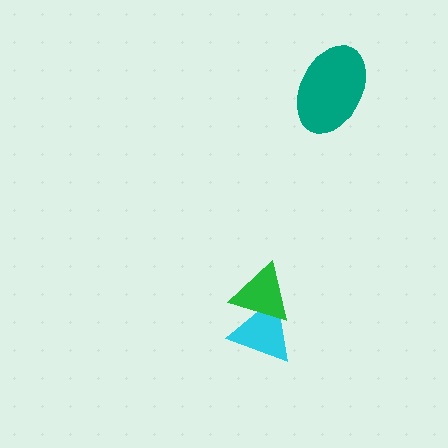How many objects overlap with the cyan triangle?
1 object overlaps with the cyan triangle.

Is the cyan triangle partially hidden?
Yes, it is partially covered by another shape.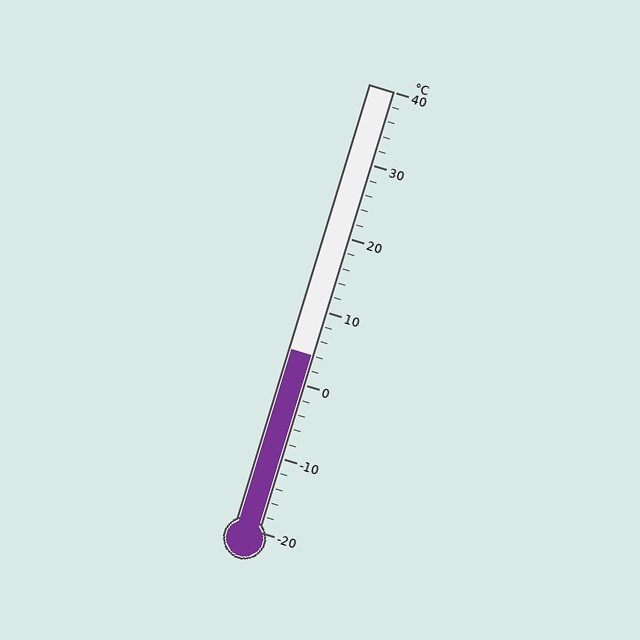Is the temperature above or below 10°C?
The temperature is below 10°C.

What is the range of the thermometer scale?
The thermometer scale ranges from -20°C to 40°C.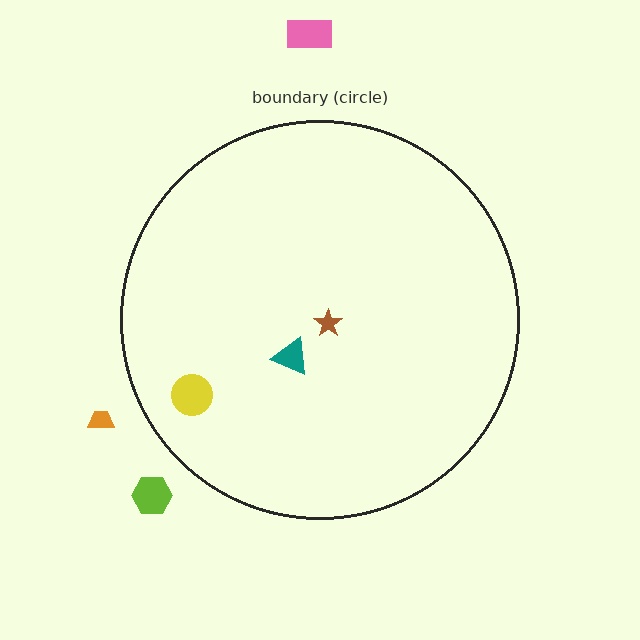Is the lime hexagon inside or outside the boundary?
Outside.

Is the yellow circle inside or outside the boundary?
Inside.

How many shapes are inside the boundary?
3 inside, 3 outside.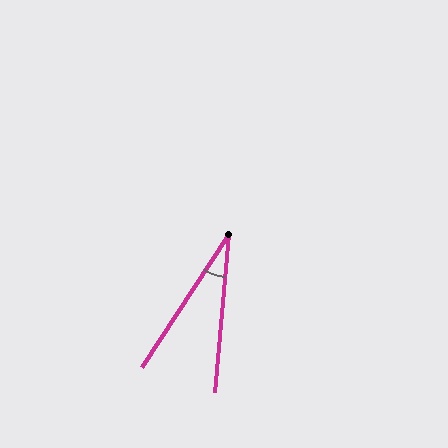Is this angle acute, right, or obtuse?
It is acute.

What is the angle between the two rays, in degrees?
Approximately 28 degrees.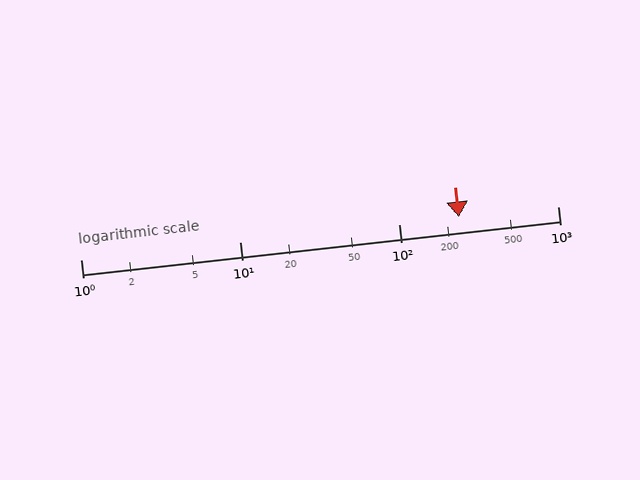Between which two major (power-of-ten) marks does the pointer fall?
The pointer is between 100 and 1000.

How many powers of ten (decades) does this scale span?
The scale spans 3 decades, from 1 to 1000.